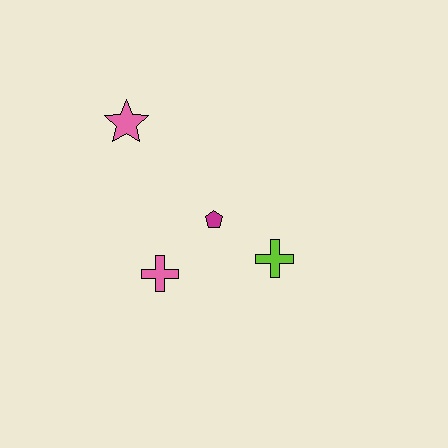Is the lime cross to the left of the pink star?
No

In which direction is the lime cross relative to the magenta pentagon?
The lime cross is to the right of the magenta pentagon.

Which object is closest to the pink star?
The magenta pentagon is closest to the pink star.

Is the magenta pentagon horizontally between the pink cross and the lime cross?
Yes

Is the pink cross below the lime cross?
Yes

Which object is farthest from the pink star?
The lime cross is farthest from the pink star.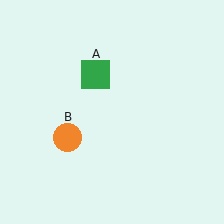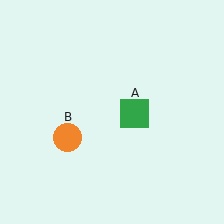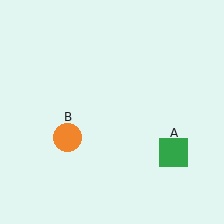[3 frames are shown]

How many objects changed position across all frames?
1 object changed position: green square (object A).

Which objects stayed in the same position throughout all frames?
Orange circle (object B) remained stationary.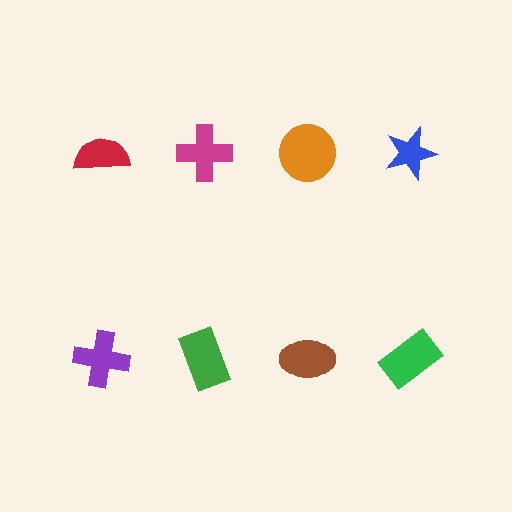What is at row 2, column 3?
A brown ellipse.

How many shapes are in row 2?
4 shapes.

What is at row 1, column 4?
A blue star.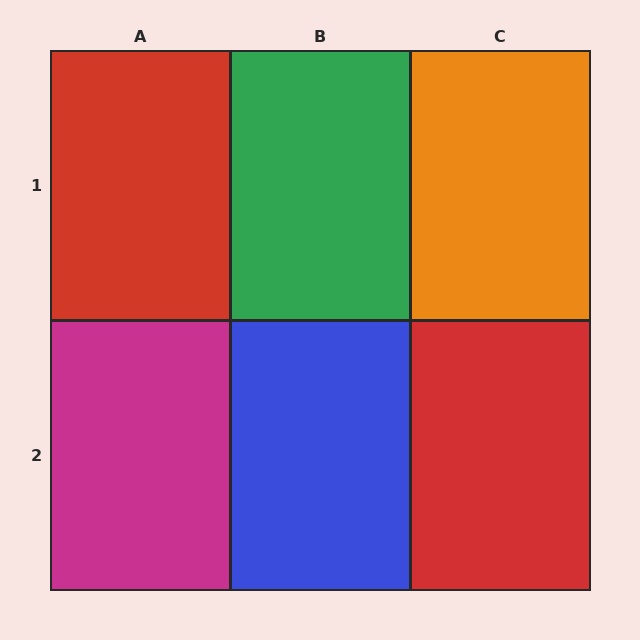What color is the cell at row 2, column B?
Blue.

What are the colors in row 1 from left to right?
Red, green, orange.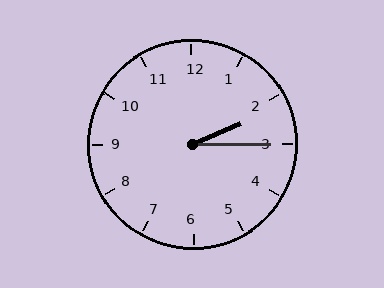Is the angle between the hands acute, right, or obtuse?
It is acute.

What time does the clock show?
2:15.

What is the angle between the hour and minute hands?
Approximately 22 degrees.